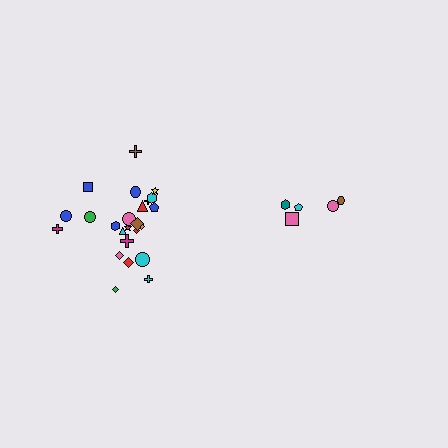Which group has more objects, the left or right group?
The left group.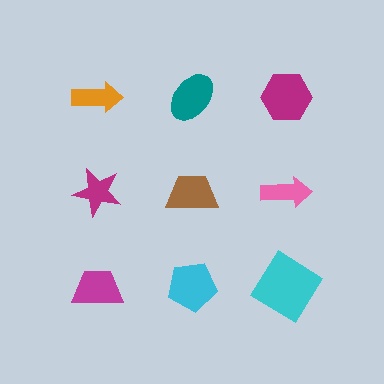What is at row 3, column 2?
A cyan pentagon.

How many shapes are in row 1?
3 shapes.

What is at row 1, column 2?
A teal ellipse.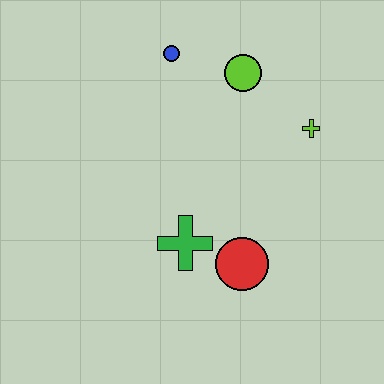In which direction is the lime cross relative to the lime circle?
The lime cross is to the right of the lime circle.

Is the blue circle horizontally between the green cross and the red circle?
No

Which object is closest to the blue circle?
The lime circle is closest to the blue circle.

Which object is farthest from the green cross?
The blue circle is farthest from the green cross.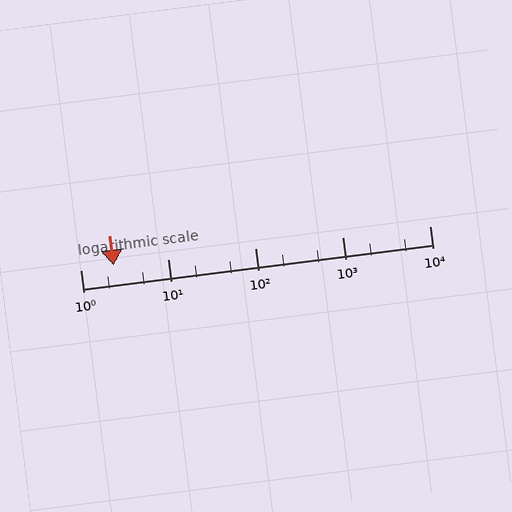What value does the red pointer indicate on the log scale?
The pointer indicates approximately 2.4.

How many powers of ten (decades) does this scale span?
The scale spans 4 decades, from 1 to 10000.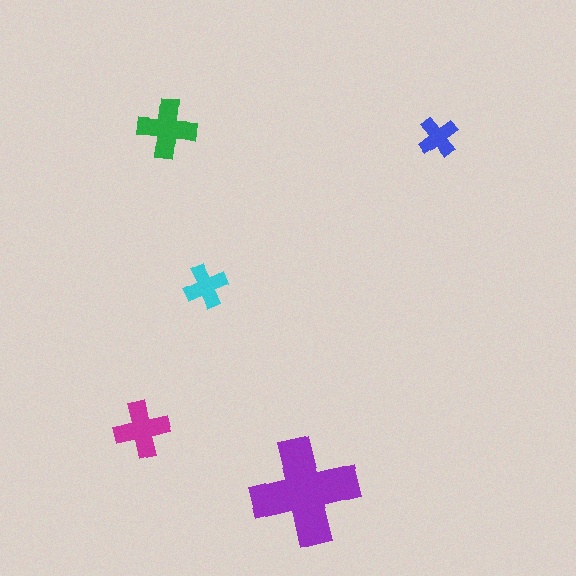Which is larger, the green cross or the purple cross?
The purple one.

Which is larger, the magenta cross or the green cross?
The green one.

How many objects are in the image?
There are 5 objects in the image.